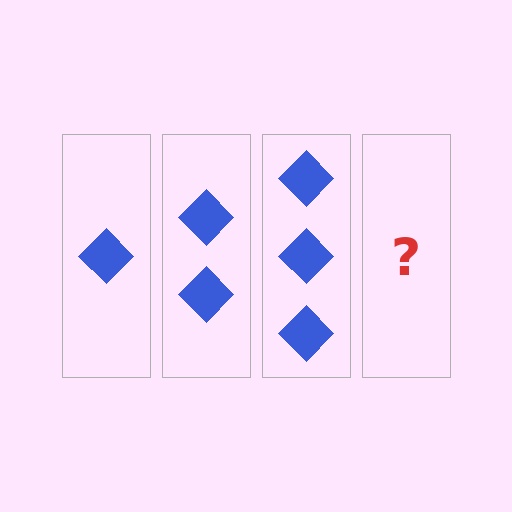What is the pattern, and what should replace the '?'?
The pattern is that each step adds one more diamond. The '?' should be 4 diamonds.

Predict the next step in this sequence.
The next step is 4 diamonds.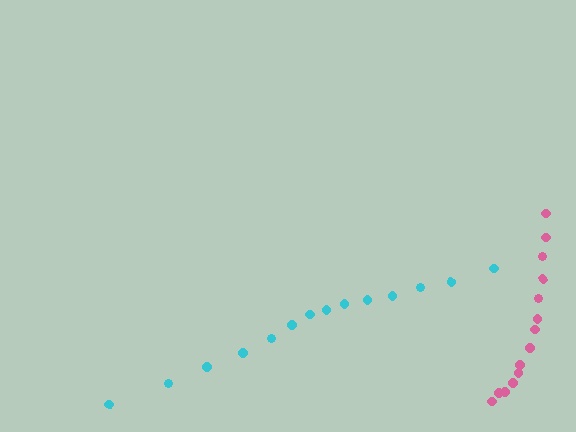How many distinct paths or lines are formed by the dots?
There are 2 distinct paths.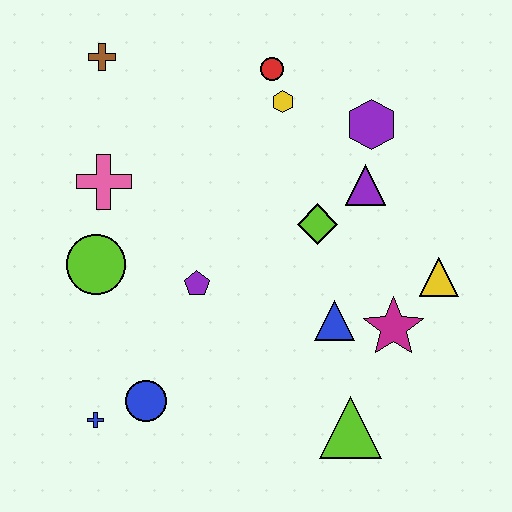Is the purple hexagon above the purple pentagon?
Yes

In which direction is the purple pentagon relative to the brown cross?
The purple pentagon is below the brown cross.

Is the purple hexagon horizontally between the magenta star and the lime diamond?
Yes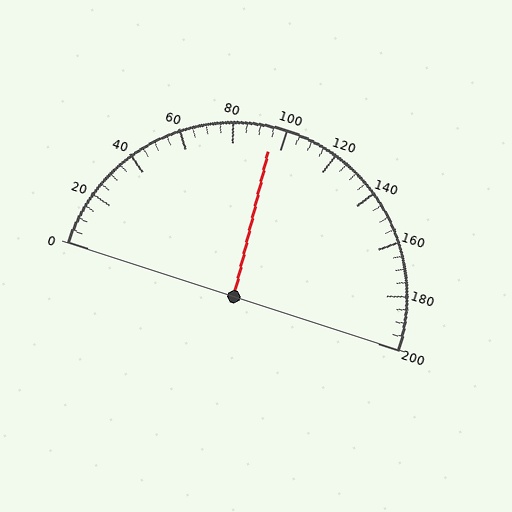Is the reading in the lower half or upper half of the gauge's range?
The reading is in the lower half of the range (0 to 200).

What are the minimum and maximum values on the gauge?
The gauge ranges from 0 to 200.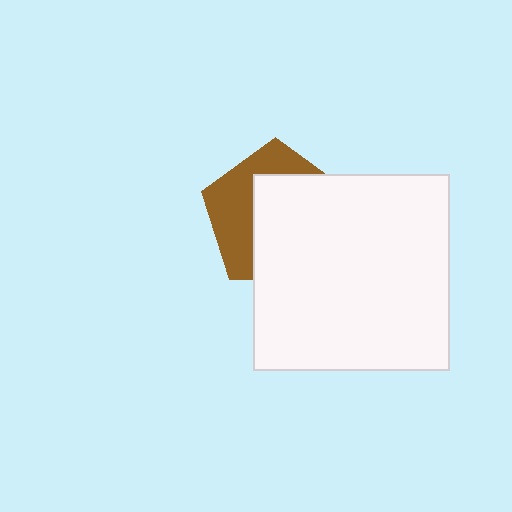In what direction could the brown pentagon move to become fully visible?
The brown pentagon could move toward the upper-left. That would shift it out from behind the white square entirely.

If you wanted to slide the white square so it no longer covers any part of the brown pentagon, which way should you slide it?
Slide it toward the lower-right — that is the most direct way to separate the two shapes.